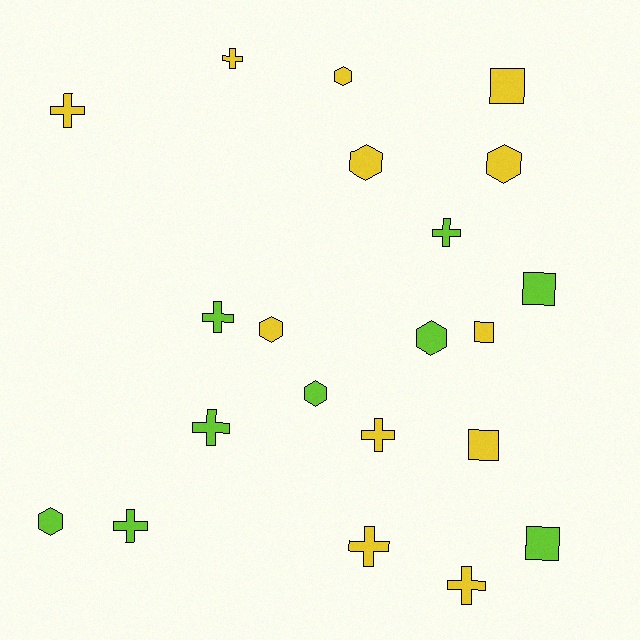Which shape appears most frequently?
Cross, with 9 objects.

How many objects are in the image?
There are 21 objects.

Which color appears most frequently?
Yellow, with 12 objects.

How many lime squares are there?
There are 2 lime squares.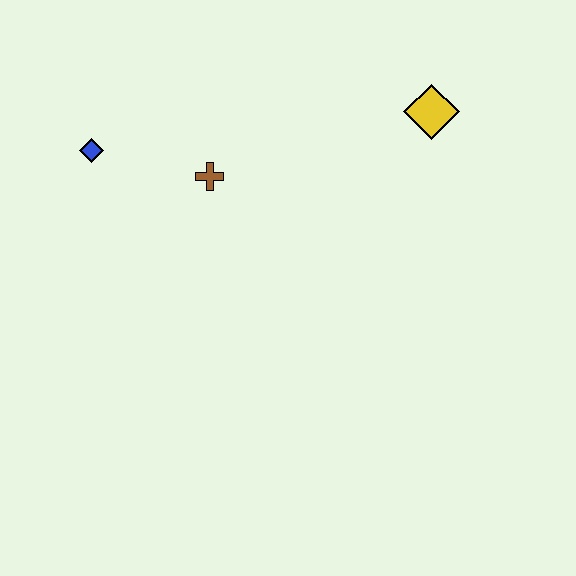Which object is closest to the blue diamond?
The brown cross is closest to the blue diamond.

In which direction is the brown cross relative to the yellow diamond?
The brown cross is to the left of the yellow diamond.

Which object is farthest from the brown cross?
The yellow diamond is farthest from the brown cross.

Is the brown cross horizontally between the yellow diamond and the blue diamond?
Yes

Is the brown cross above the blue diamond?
No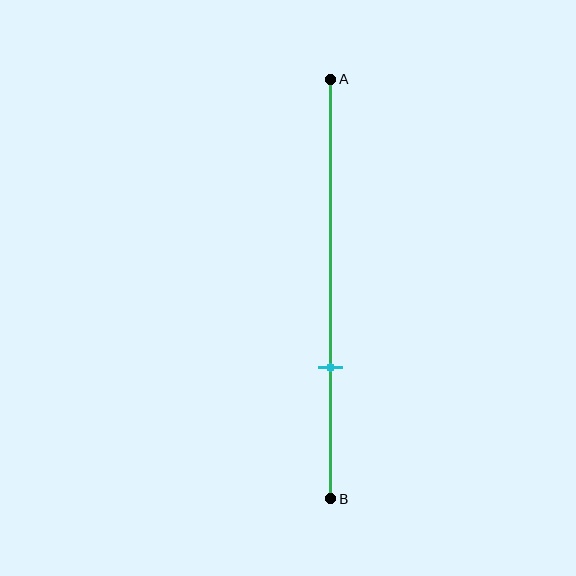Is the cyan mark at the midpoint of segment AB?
No, the mark is at about 70% from A, not at the 50% midpoint.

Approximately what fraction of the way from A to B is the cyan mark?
The cyan mark is approximately 70% of the way from A to B.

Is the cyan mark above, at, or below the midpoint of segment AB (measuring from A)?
The cyan mark is below the midpoint of segment AB.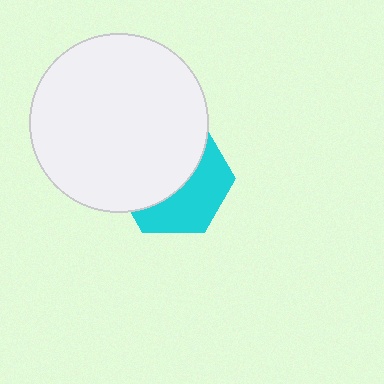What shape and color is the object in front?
The object in front is a white circle.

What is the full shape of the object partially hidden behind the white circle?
The partially hidden object is a cyan hexagon.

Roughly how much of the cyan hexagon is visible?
A small part of it is visible (roughly 44%).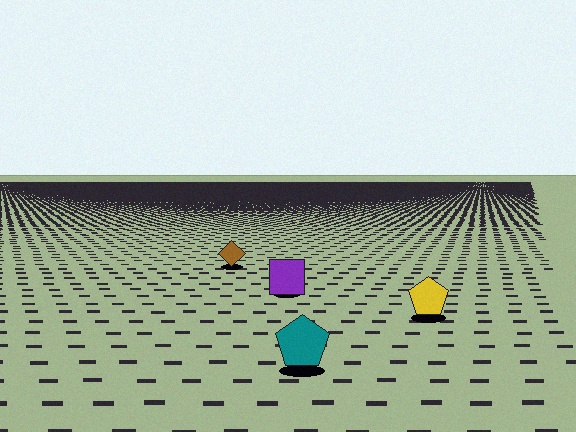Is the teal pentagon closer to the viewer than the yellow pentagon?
Yes. The teal pentagon is closer — you can tell from the texture gradient: the ground texture is coarser near it.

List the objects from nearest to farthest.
From nearest to farthest: the teal pentagon, the yellow pentagon, the purple square, the brown diamond.